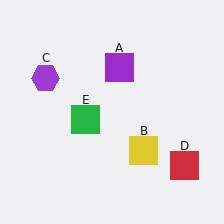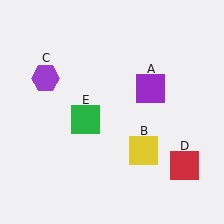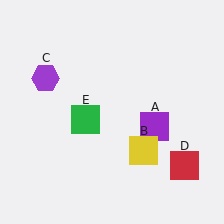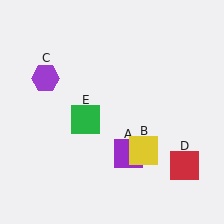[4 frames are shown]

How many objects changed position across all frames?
1 object changed position: purple square (object A).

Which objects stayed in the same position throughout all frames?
Yellow square (object B) and purple hexagon (object C) and red square (object D) and green square (object E) remained stationary.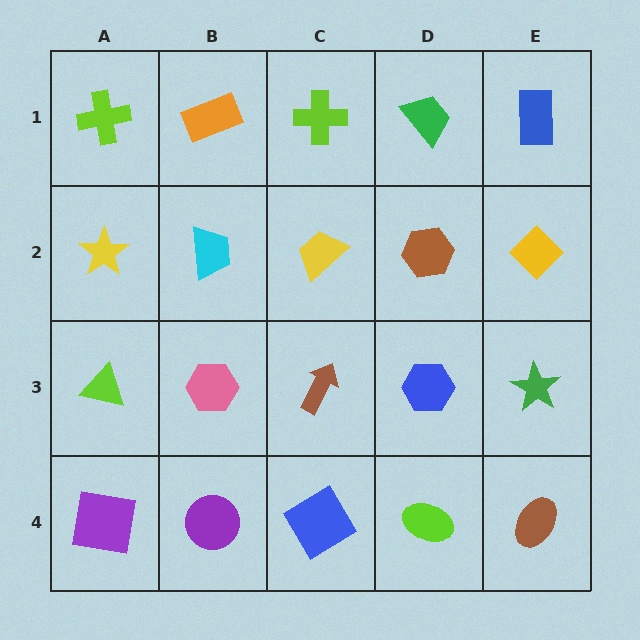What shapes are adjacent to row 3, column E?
A yellow diamond (row 2, column E), a brown ellipse (row 4, column E), a blue hexagon (row 3, column D).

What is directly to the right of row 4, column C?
A lime ellipse.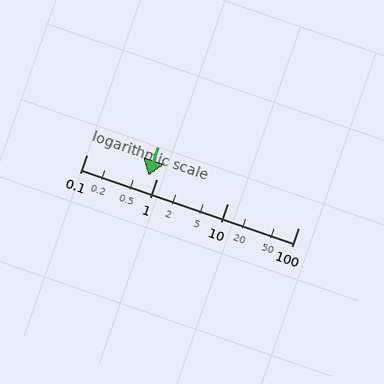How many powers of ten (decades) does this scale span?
The scale spans 3 decades, from 0.1 to 100.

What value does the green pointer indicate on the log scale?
The pointer indicates approximately 0.75.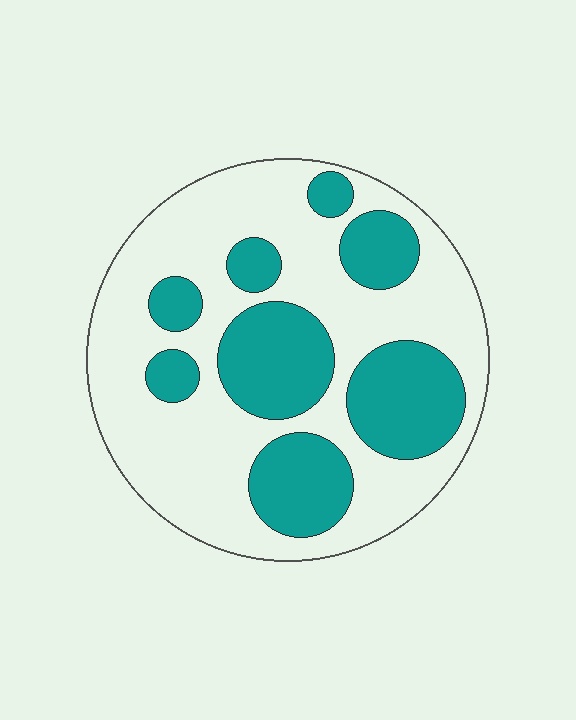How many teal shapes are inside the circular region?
8.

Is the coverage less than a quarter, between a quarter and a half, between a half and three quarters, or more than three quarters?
Between a quarter and a half.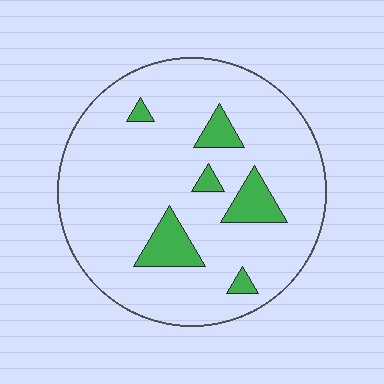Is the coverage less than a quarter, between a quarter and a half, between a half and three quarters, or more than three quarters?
Less than a quarter.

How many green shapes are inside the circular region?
6.